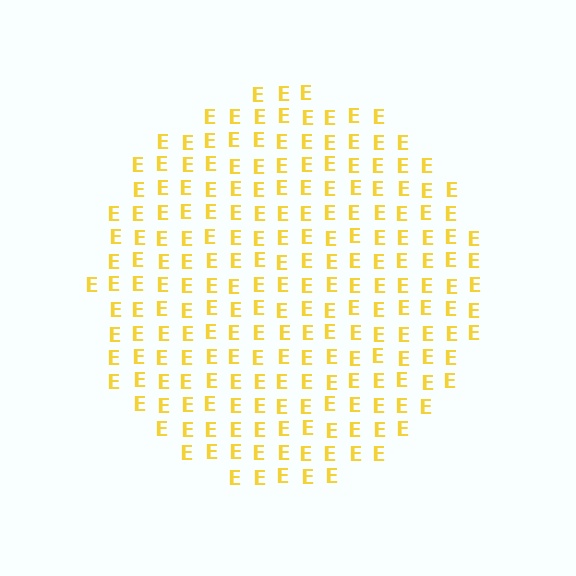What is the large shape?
The large shape is a circle.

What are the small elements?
The small elements are letter E's.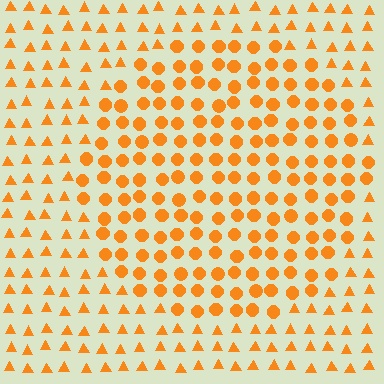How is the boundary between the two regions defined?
The boundary is defined by a change in element shape: circles inside vs. triangles outside. All elements share the same color and spacing.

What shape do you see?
I see a circle.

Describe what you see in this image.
The image is filled with small orange elements arranged in a uniform grid. A circle-shaped region contains circles, while the surrounding area contains triangles. The boundary is defined purely by the change in element shape.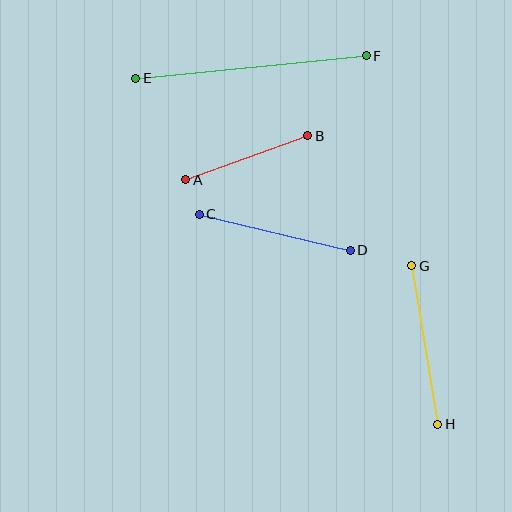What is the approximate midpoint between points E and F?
The midpoint is at approximately (251, 67) pixels.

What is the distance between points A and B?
The distance is approximately 130 pixels.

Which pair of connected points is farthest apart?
Points E and F are farthest apart.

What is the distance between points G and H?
The distance is approximately 161 pixels.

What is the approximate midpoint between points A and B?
The midpoint is at approximately (247, 158) pixels.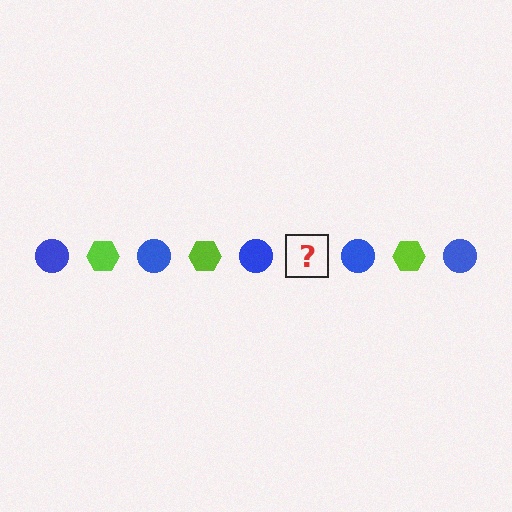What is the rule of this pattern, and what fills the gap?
The rule is that the pattern alternates between blue circle and lime hexagon. The gap should be filled with a lime hexagon.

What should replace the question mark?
The question mark should be replaced with a lime hexagon.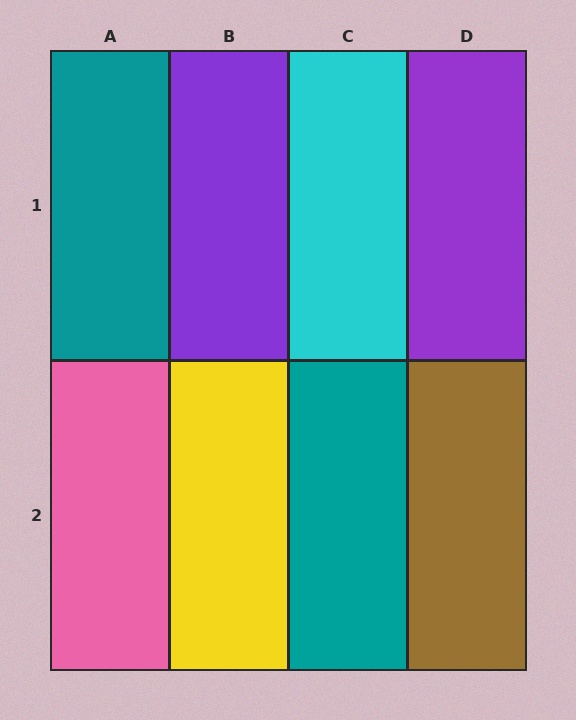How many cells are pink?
1 cell is pink.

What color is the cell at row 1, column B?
Purple.